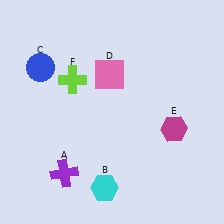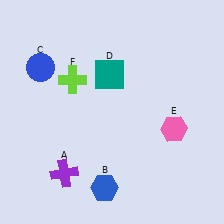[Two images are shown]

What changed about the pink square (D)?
In Image 1, D is pink. In Image 2, it changed to teal.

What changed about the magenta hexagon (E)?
In Image 1, E is magenta. In Image 2, it changed to pink.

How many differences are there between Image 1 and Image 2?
There are 3 differences between the two images.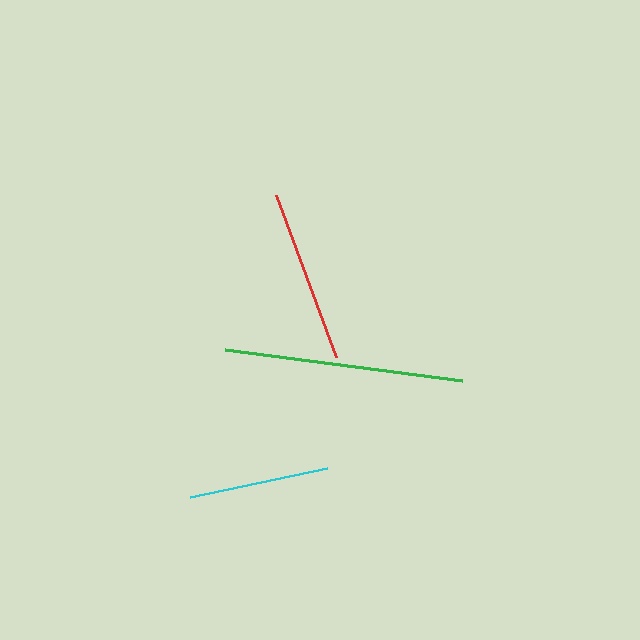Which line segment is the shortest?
The cyan line is the shortest at approximately 140 pixels.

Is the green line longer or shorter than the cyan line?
The green line is longer than the cyan line.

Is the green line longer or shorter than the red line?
The green line is longer than the red line.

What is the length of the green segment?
The green segment is approximately 240 pixels long.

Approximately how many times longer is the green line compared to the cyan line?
The green line is approximately 1.7 times the length of the cyan line.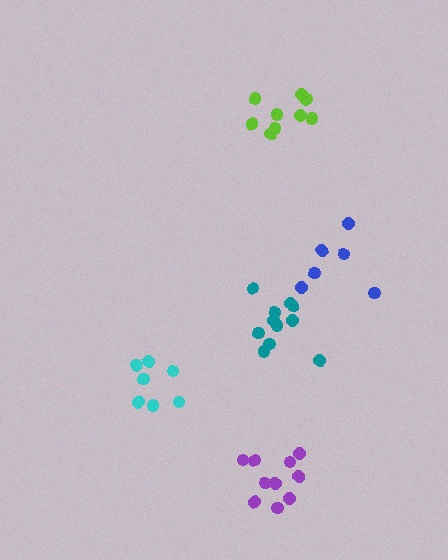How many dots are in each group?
Group 1: 11 dots, Group 2: 10 dots, Group 3: 7 dots, Group 4: 9 dots, Group 5: 6 dots (43 total).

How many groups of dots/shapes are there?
There are 5 groups.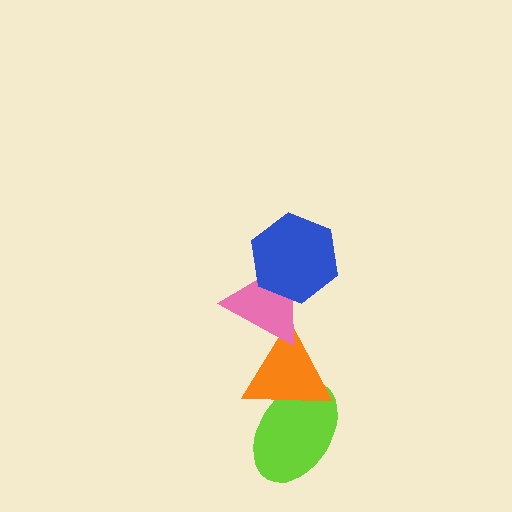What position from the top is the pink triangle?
The pink triangle is 2nd from the top.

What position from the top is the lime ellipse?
The lime ellipse is 4th from the top.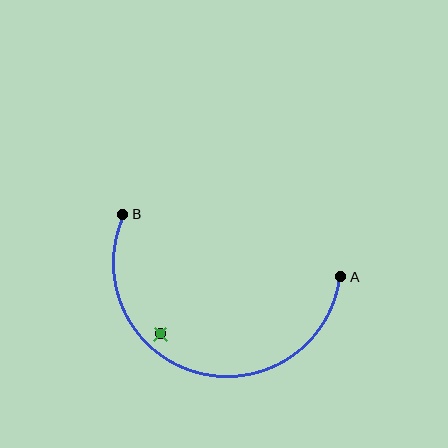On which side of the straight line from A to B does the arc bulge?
The arc bulges below the straight line connecting A and B.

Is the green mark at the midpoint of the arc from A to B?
No — the green mark does not lie on the arc at all. It sits slightly inside the curve.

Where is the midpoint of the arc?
The arc midpoint is the point on the curve farthest from the straight line joining A and B. It sits below that line.